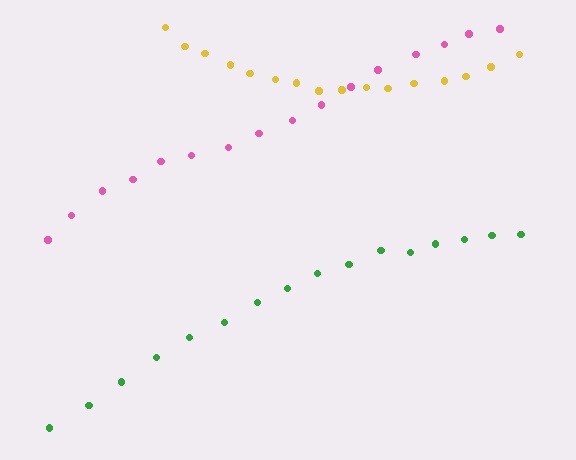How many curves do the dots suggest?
There are 3 distinct paths.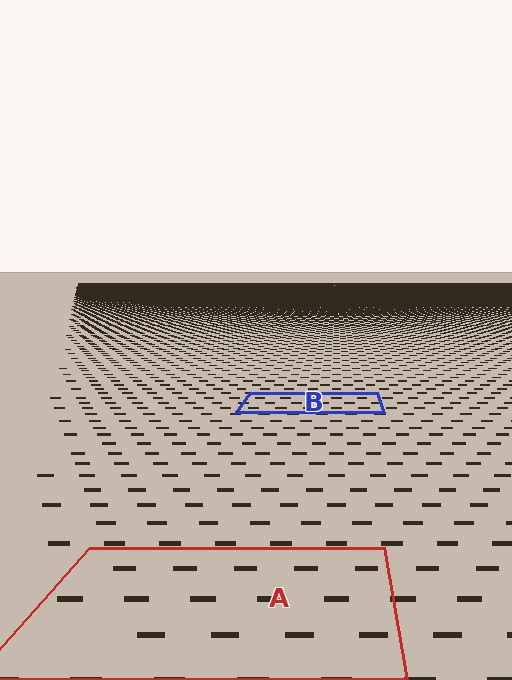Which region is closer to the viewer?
Region A is closer. The texture elements there are larger and more spread out.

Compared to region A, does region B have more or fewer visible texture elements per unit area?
Region B has more texture elements per unit area — they are packed more densely because it is farther away.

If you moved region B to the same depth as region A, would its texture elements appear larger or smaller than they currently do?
They would appear larger. At a closer depth, the same texture elements are projected at a bigger on-screen size.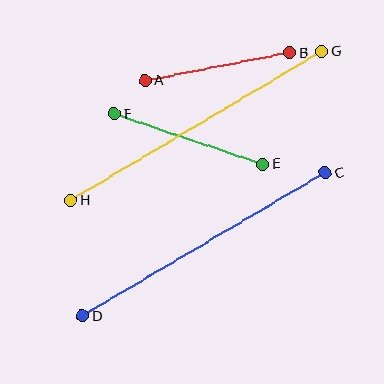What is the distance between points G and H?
The distance is approximately 292 pixels.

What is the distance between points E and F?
The distance is approximately 157 pixels.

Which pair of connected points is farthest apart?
Points G and H are farthest apart.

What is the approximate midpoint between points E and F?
The midpoint is at approximately (189, 139) pixels.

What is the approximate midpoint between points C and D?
The midpoint is at approximately (204, 244) pixels.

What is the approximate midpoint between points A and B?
The midpoint is at approximately (217, 66) pixels.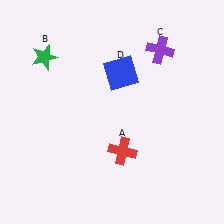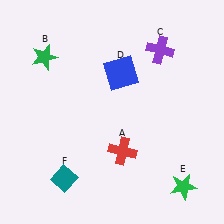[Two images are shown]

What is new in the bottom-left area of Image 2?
A teal diamond (F) was added in the bottom-left area of Image 2.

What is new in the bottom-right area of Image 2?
A green star (E) was added in the bottom-right area of Image 2.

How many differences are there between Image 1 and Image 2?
There are 2 differences between the two images.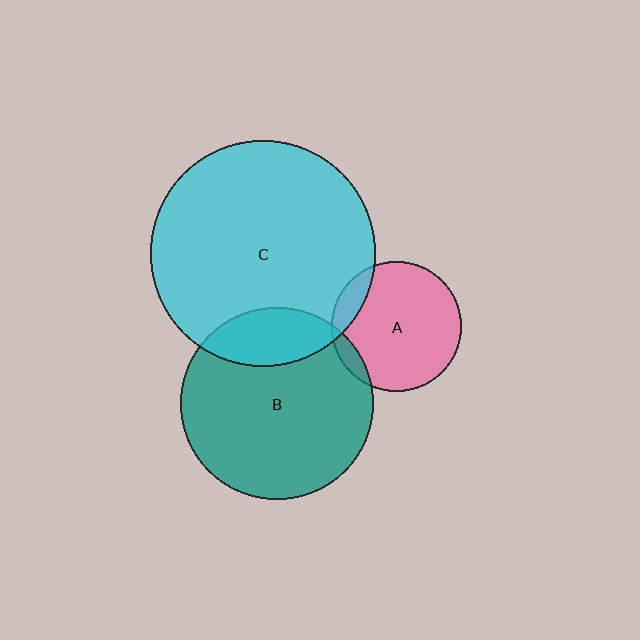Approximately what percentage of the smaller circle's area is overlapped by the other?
Approximately 5%.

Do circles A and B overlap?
Yes.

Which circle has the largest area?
Circle C (cyan).